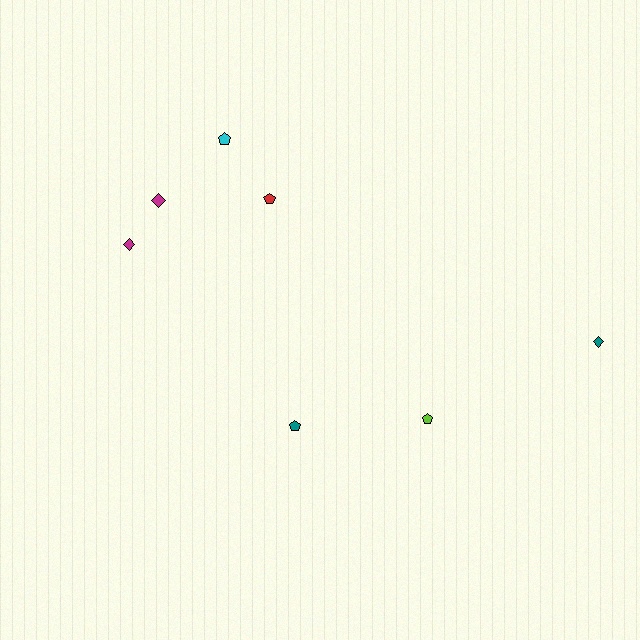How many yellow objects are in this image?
There are no yellow objects.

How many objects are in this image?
There are 7 objects.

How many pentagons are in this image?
There are 4 pentagons.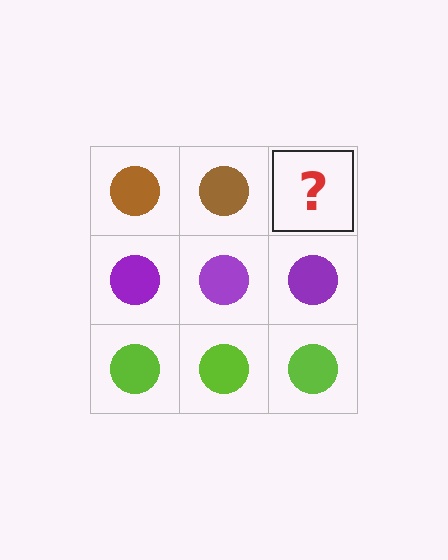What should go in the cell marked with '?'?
The missing cell should contain a brown circle.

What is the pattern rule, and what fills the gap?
The rule is that each row has a consistent color. The gap should be filled with a brown circle.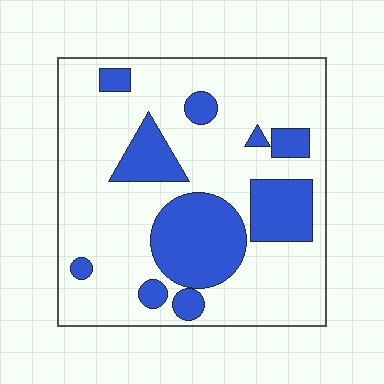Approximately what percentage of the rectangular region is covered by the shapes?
Approximately 25%.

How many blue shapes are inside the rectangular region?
10.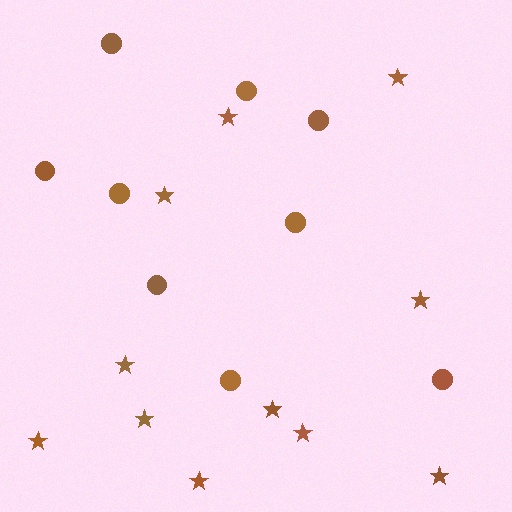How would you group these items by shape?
There are 2 groups: one group of circles (9) and one group of stars (11).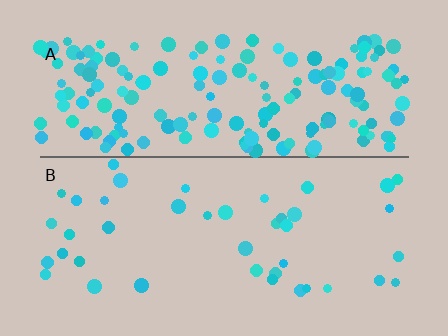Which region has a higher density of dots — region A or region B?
A (the top).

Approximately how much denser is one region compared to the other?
Approximately 4.2× — region A over region B.